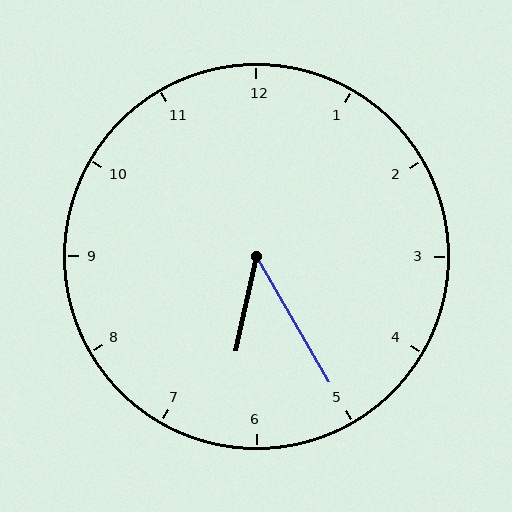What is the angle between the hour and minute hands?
Approximately 42 degrees.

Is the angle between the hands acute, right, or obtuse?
It is acute.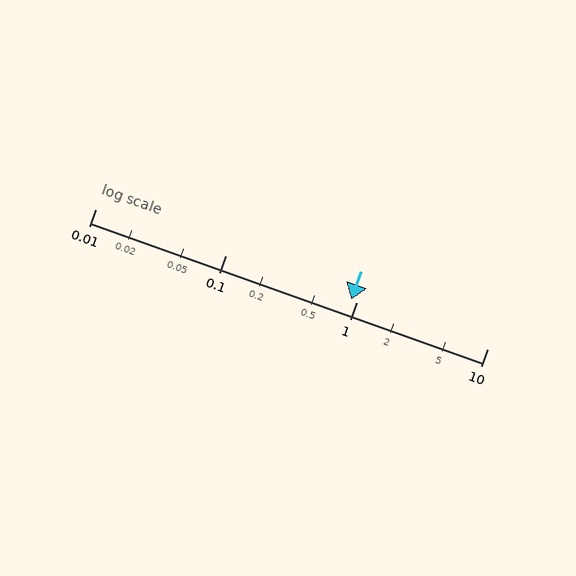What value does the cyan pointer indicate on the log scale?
The pointer indicates approximately 0.91.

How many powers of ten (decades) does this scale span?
The scale spans 3 decades, from 0.01 to 10.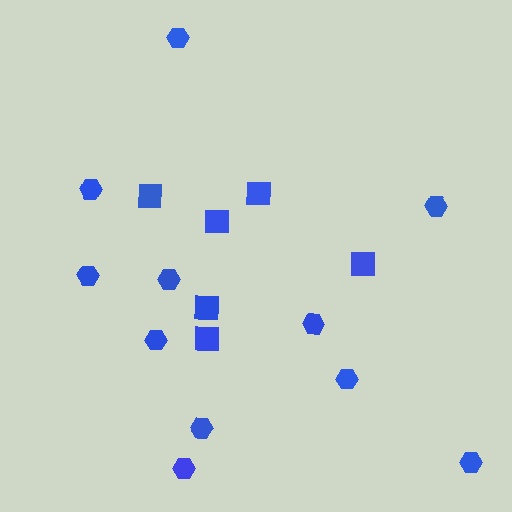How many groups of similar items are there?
There are 2 groups: one group of hexagons (11) and one group of squares (6).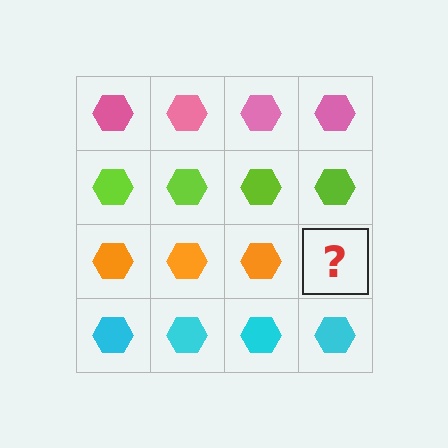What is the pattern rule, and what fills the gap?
The rule is that each row has a consistent color. The gap should be filled with an orange hexagon.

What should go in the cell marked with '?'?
The missing cell should contain an orange hexagon.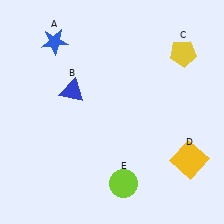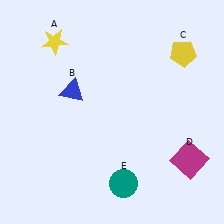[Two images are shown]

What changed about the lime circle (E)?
In Image 1, E is lime. In Image 2, it changed to teal.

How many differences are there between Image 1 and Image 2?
There are 3 differences between the two images.